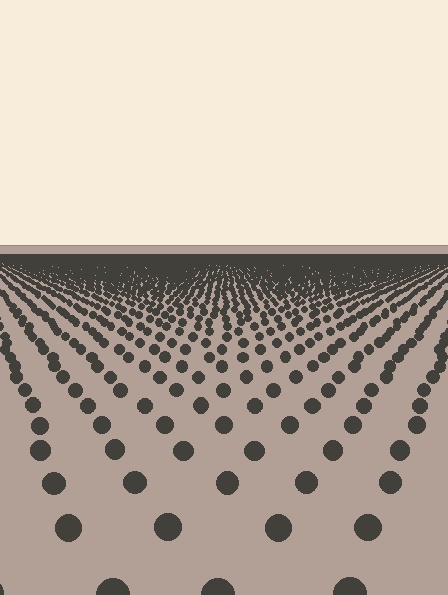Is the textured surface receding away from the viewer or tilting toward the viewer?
The surface is receding away from the viewer. Texture elements get smaller and denser toward the top.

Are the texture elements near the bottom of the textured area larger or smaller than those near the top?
Larger. Near the bottom, elements are closer to the viewer and appear at a bigger on-screen size.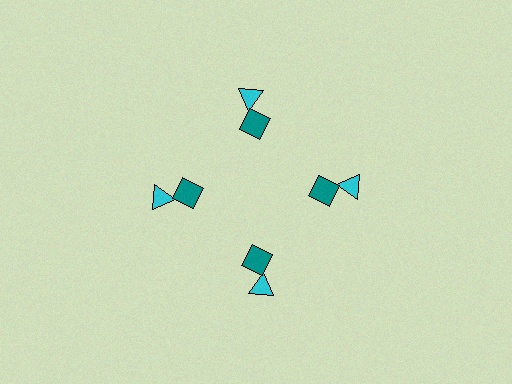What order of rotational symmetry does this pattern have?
This pattern has 4-fold rotational symmetry.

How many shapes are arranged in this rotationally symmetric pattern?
There are 8 shapes, arranged in 4 groups of 2.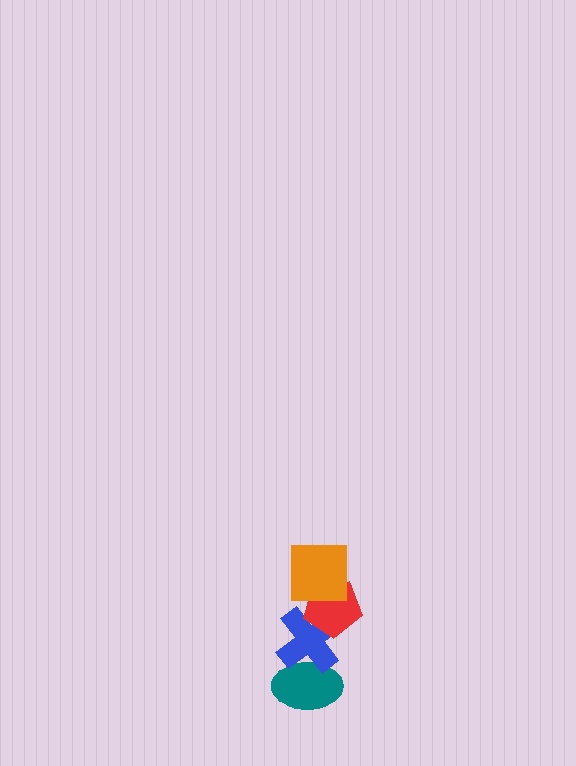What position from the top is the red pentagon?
The red pentagon is 2nd from the top.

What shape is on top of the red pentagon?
The orange square is on top of the red pentagon.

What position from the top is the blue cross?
The blue cross is 3rd from the top.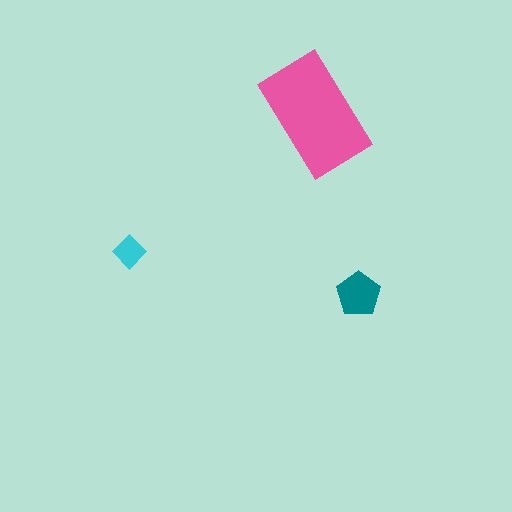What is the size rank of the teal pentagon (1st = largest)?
2nd.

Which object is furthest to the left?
The cyan diamond is leftmost.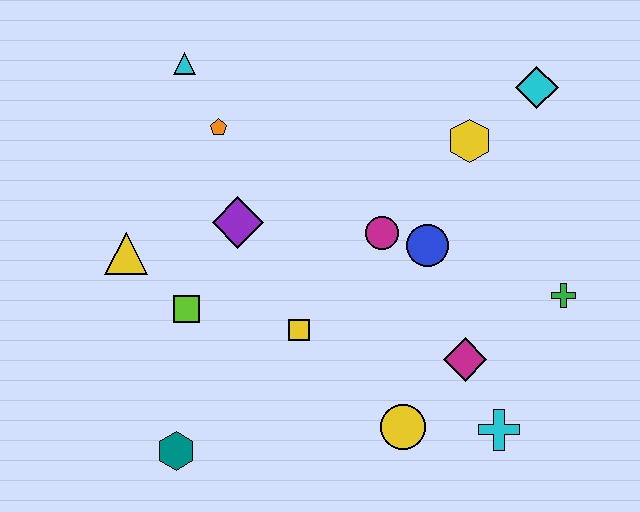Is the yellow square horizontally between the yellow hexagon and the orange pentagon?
Yes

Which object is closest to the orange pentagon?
The cyan triangle is closest to the orange pentagon.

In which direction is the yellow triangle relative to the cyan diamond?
The yellow triangle is to the left of the cyan diamond.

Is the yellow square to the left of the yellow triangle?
No